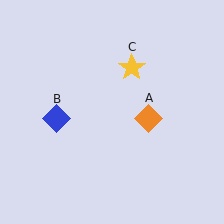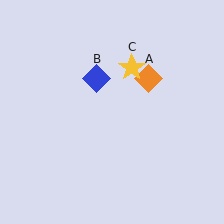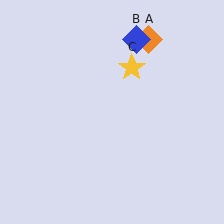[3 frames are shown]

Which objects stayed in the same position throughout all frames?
Yellow star (object C) remained stationary.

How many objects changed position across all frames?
2 objects changed position: orange diamond (object A), blue diamond (object B).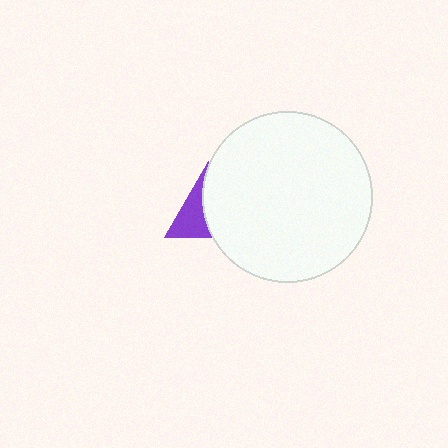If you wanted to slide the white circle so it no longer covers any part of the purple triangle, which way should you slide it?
Slide it right — that is the most direct way to separate the two shapes.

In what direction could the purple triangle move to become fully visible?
The purple triangle could move left. That would shift it out from behind the white circle entirely.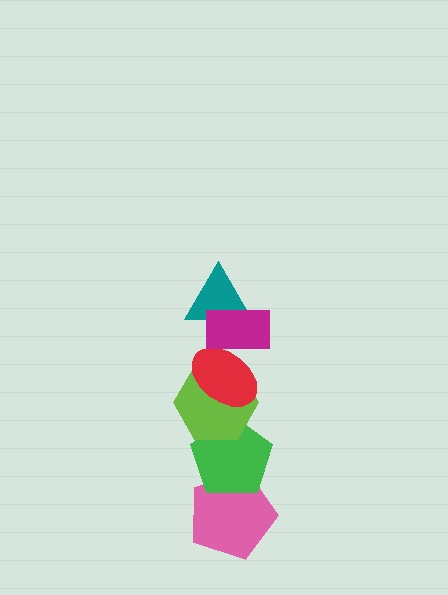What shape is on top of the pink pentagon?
The green pentagon is on top of the pink pentagon.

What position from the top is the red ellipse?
The red ellipse is 3rd from the top.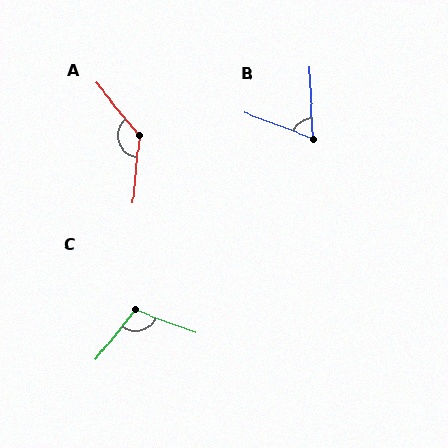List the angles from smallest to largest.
B (67°), C (108°), A (135°).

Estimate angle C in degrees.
Approximately 108 degrees.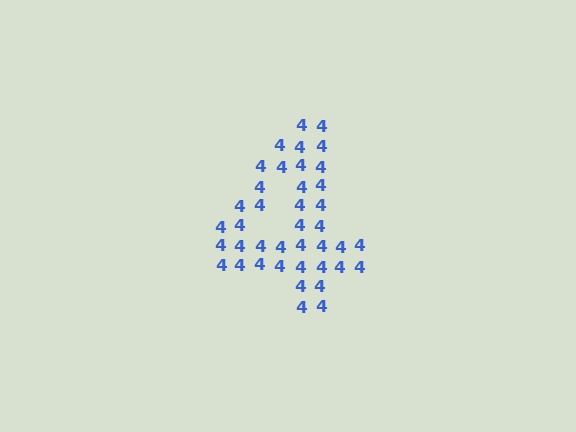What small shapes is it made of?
It is made of small digit 4's.